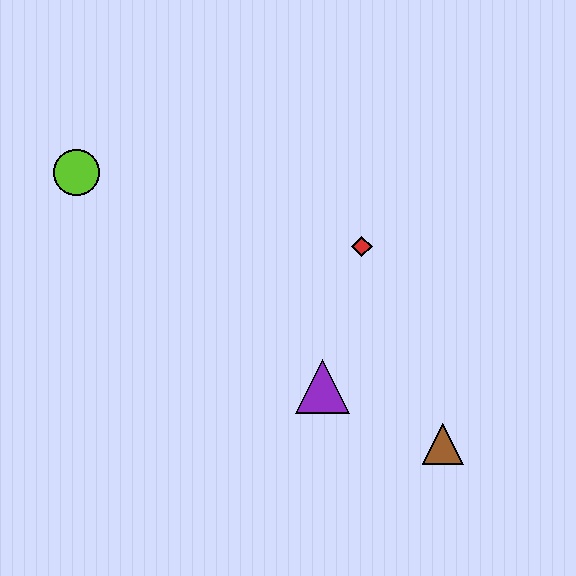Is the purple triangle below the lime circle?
Yes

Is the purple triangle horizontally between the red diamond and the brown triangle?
No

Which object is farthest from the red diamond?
The lime circle is farthest from the red diamond.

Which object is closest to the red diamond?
The purple triangle is closest to the red diamond.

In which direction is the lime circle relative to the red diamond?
The lime circle is to the left of the red diamond.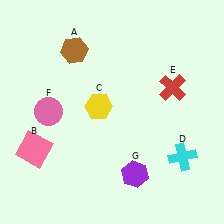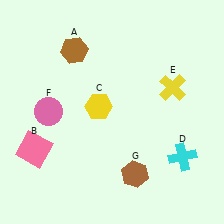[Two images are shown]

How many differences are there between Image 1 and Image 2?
There are 2 differences between the two images.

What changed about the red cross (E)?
In Image 1, E is red. In Image 2, it changed to yellow.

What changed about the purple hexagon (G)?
In Image 1, G is purple. In Image 2, it changed to brown.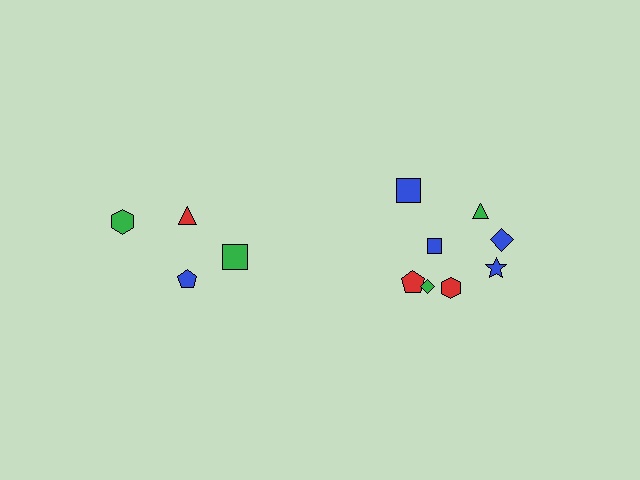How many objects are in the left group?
There are 4 objects.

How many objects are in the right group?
There are 8 objects.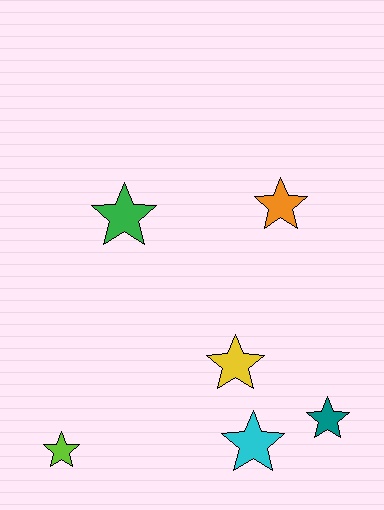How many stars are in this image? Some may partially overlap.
There are 6 stars.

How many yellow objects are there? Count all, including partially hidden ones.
There is 1 yellow object.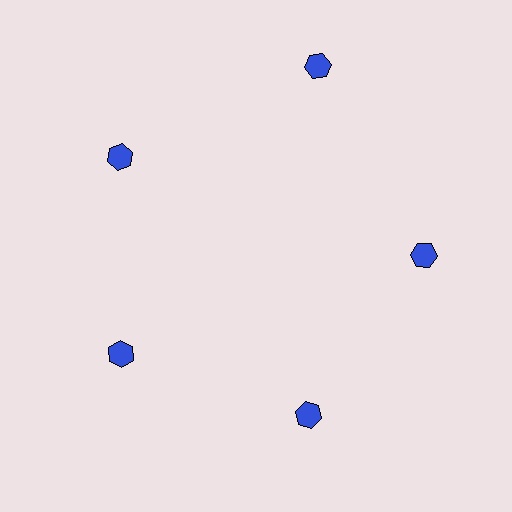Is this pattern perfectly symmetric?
No. The 5 blue hexagons are arranged in a ring, but one element near the 1 o'clock position is pushed outward from the center, breaking the 5-fold rotational symmetry.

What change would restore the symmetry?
The symmetry would be restored by moving it inward, back onto the ring so that all 5 hexagons sit at equal angles and equal distance from the center.